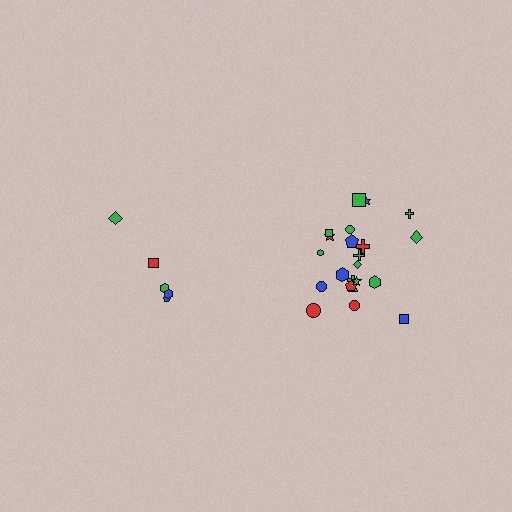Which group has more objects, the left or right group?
The right group.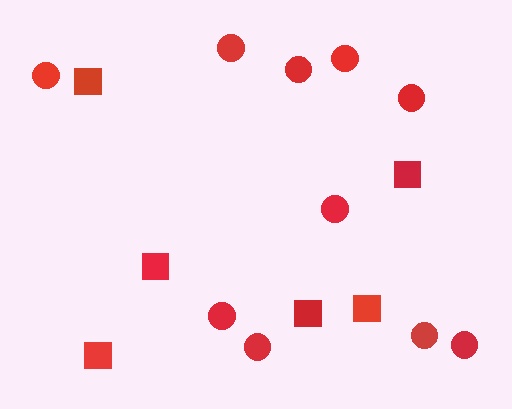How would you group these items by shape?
There are 2 groups: one group of squares (6) and one group of circles (10).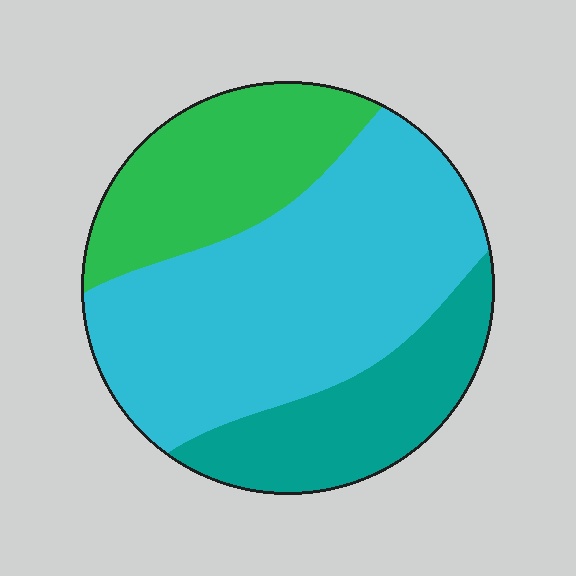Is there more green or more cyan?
Cyan.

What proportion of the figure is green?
Green covers about 25% of the figure.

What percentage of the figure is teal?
Teal covers around 20% of the figure.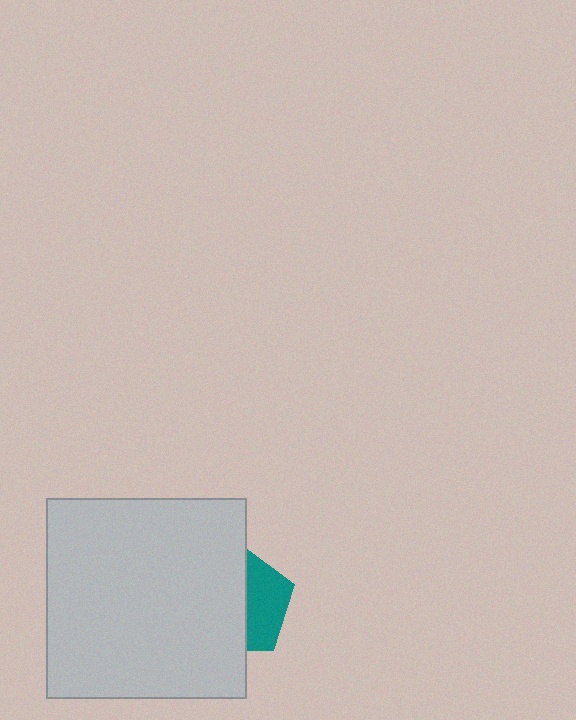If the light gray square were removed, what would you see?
You would see the complete teal pentagon.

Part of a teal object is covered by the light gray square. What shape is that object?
It is a pentagon.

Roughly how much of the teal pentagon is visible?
A small part of it is visible (roughly 39%).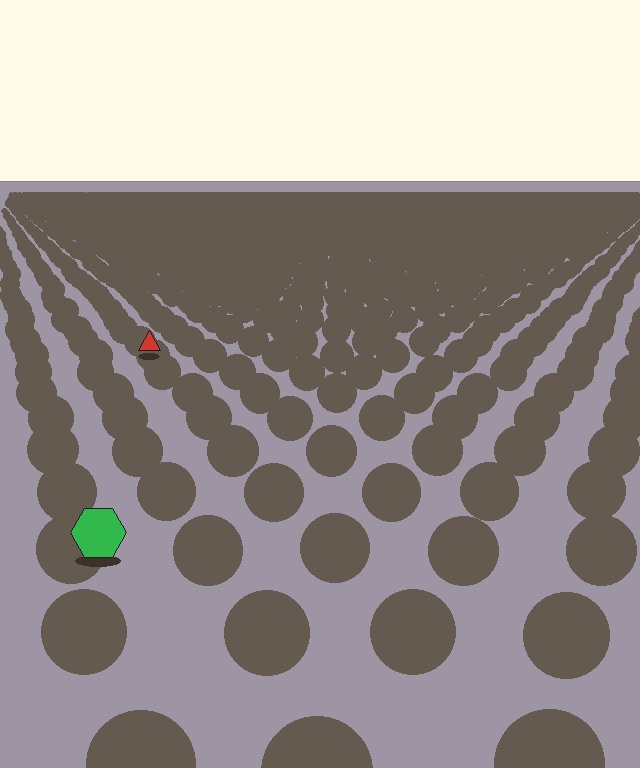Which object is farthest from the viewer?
The red triangle is farthest from the viewer. It appears smaller and the ground texture around it is denser.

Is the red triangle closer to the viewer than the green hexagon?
No. The green hexagon is closer — you can tell from the texture gradient: the ground texture is coarser near it.